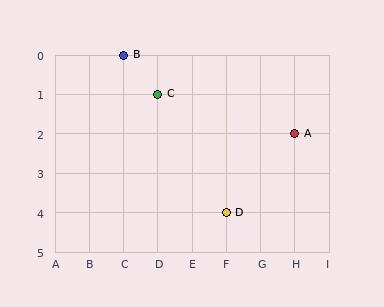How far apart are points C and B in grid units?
Points C and B are 1 column and 1 row apart (about 1.4 grid units diagonally).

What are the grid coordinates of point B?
Point B is at grid coordinates (C, 0).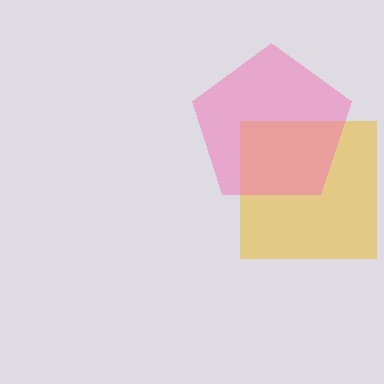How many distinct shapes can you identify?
There are 2 distinct shapes: a yellow square, a pink pentagon.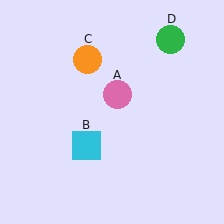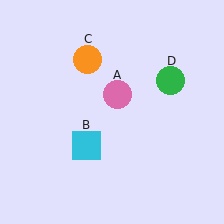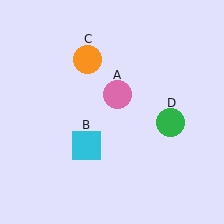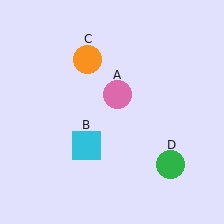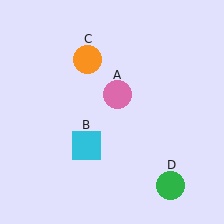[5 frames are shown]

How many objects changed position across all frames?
1 object changed position: green circle (object D).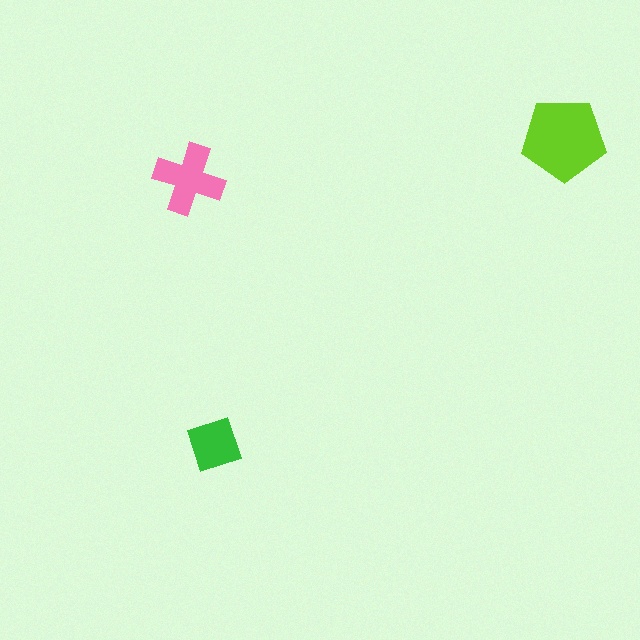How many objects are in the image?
There are 3 objects in the image.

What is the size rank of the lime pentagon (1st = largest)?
1st.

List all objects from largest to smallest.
The lime pentagon, the pink cross, the green diamond.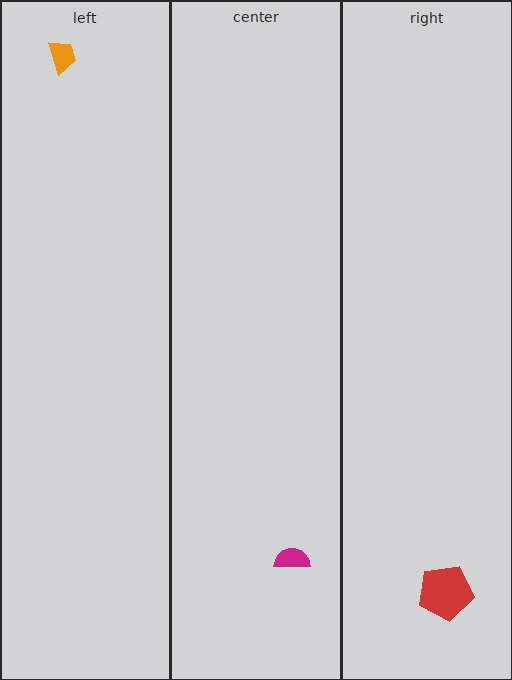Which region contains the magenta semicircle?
The center region.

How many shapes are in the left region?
1.